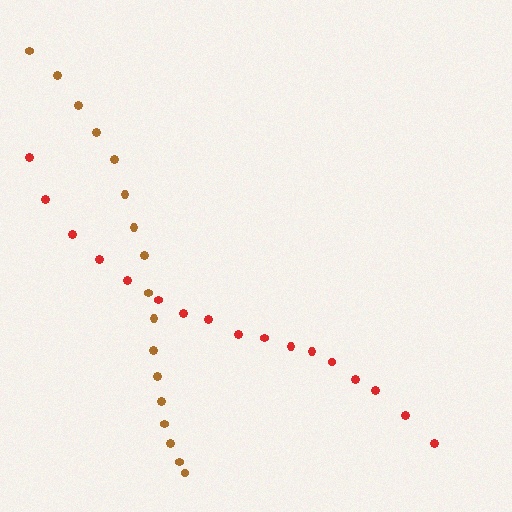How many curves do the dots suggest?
There are 2 distinct paths.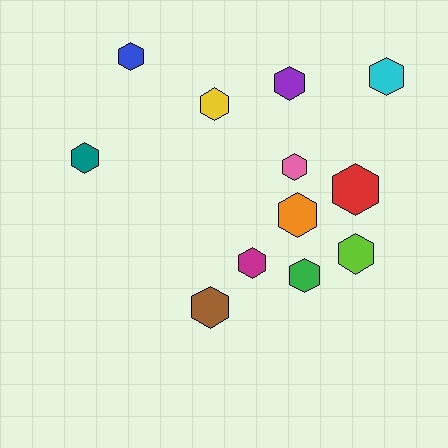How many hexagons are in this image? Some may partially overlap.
There are 12 hexagons.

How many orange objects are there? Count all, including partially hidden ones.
There is 1 orange object.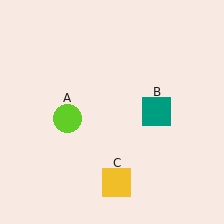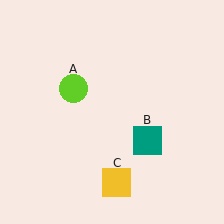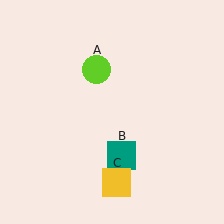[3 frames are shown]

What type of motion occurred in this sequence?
The lime circle (object A), teal square (object B) rotated clockwise around the center of the scene.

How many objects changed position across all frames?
2 objects changed position: lime circle (object A), teal square (object B).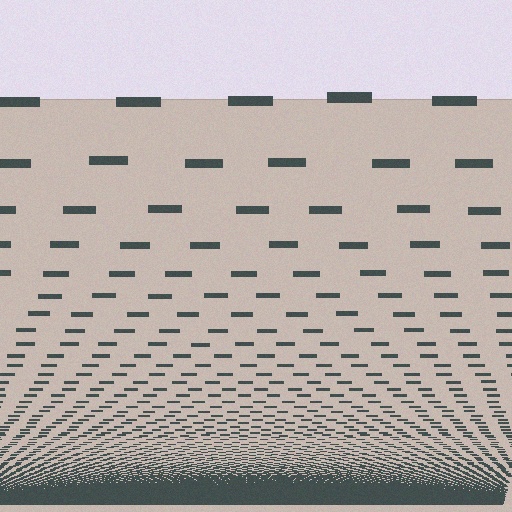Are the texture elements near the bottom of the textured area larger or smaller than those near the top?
Smaller. The gradient is inverted — elements near the bottom are smaller and denser.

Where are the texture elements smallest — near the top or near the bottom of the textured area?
Near the bottom.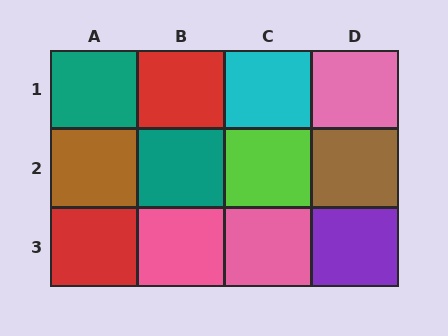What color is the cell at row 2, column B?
Teal.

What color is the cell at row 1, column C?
Cyan.